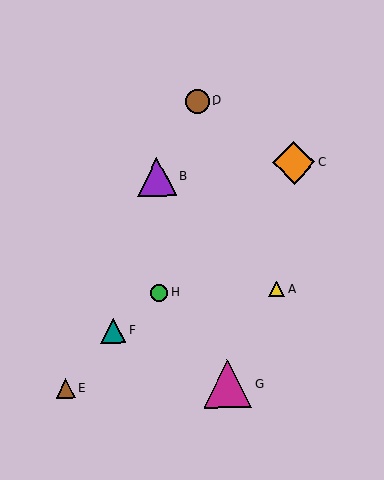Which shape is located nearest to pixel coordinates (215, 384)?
The magenta triangle (labeled G) at (228, 384) is nearest to that location.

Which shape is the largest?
The magenta triangle (labeled G) is the largest.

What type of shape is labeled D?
Shape D is a brown circle.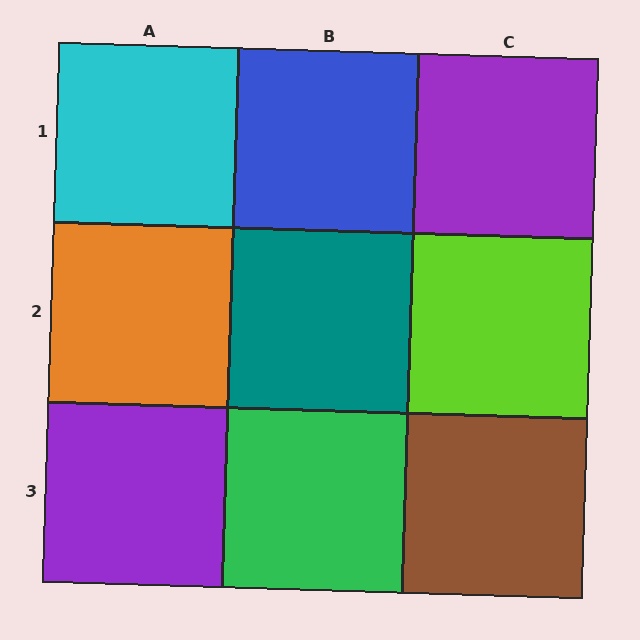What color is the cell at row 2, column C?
Lime.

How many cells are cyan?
1 cell is cyan.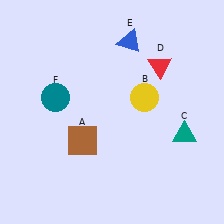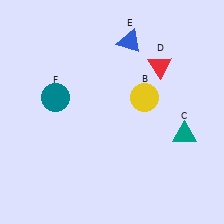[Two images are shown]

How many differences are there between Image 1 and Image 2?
There is 1 difference between the two images.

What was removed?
The brown square (A) was removed in Image 2.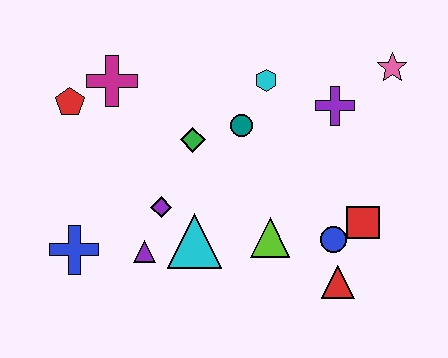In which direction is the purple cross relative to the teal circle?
The purple cross is to the right of the teal circle.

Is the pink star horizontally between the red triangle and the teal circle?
No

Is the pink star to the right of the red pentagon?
Yes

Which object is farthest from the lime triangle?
The red pentagon is farthest from the lime triangle.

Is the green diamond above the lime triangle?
Yes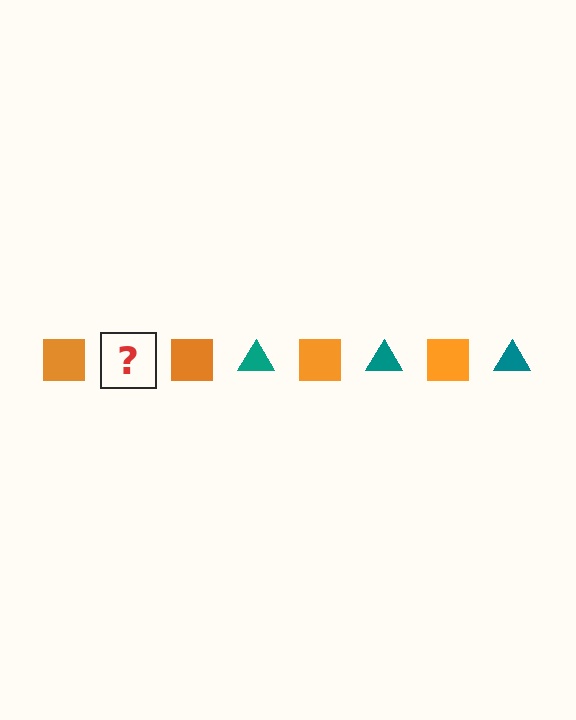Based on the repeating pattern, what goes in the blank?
The blank should be a teal triangle.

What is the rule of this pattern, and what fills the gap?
The rule is that the pattern alternates between orange square and teal triangle. The gap should be filled with a teal triangle.